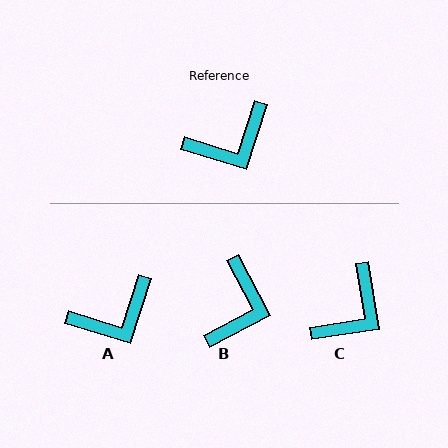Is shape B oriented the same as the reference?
No, it is off by about 45 degrees.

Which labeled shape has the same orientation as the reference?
A.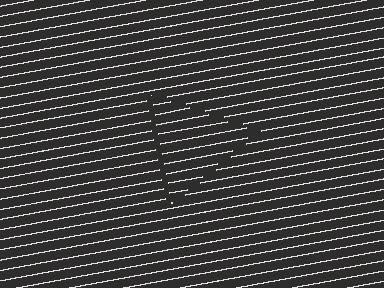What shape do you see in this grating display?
An illusory triangle. The interior of the shape contains the same grating, shifted by half a period — the contour is defined by the phase discontinuity where line-ends from the inner and outer gratings abut.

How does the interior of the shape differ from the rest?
The interior of the shape contains the same grating, shifted by half a period — the contour is defined by the phase discontinuity where line-ends from the inner and outer gratings abut.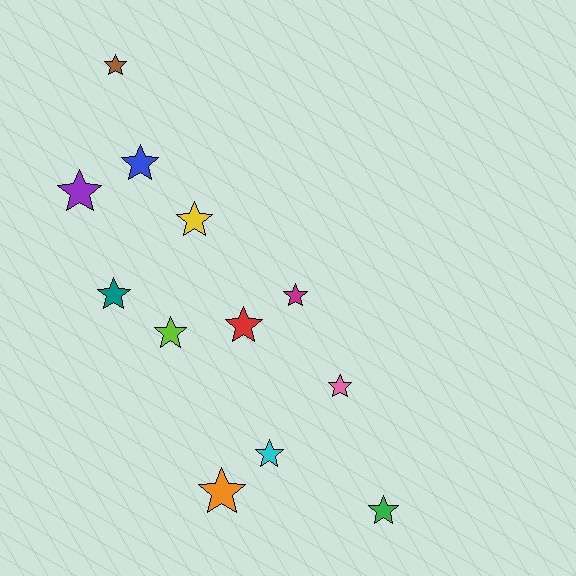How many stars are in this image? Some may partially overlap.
There are 12 stars.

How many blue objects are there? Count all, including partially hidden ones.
There is 1 blue object.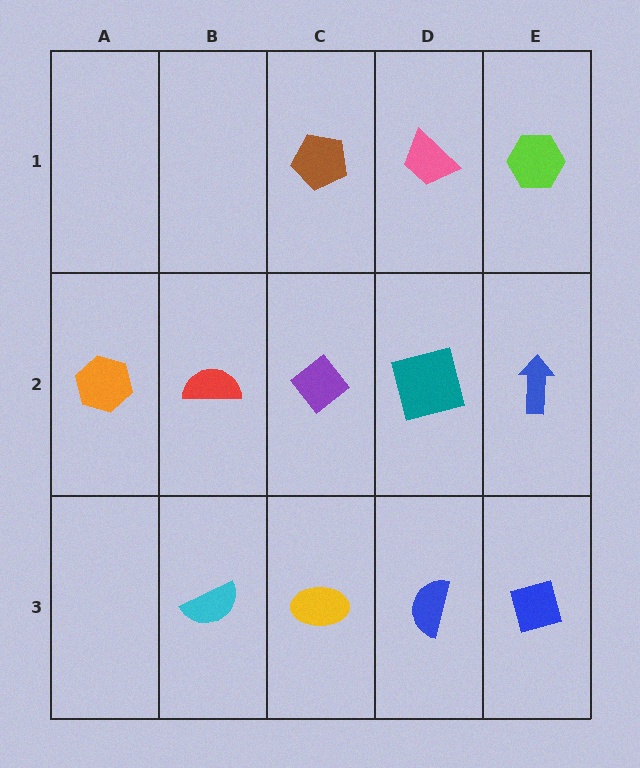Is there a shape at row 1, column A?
No, that cell is empty.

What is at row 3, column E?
A blue diamond.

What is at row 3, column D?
A blue semicircle.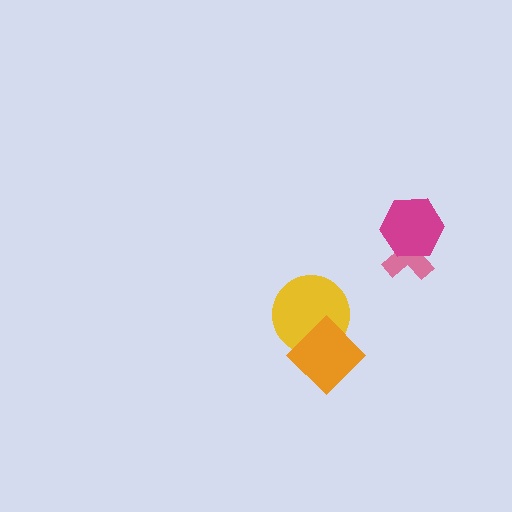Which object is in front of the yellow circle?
The orange diamond is in front of the yellow circle.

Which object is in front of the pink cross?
The magenta hexagon is in front of the pink cross.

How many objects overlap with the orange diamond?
1 object overlaps with the orange diamond.